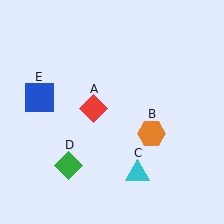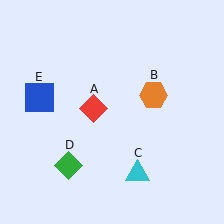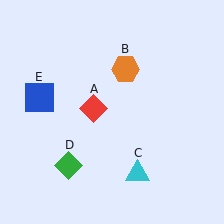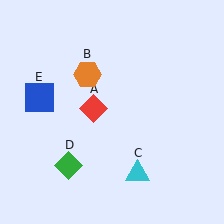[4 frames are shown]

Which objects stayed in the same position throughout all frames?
Red diamond (object A) and cyan triangle (object C) and green diamond (object D) and blue square (object E) remained stationary.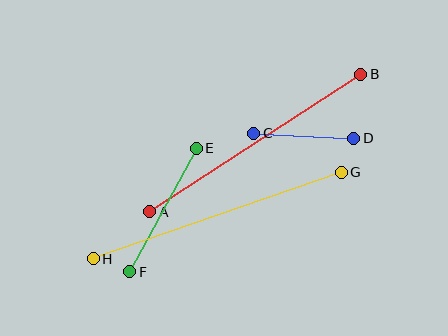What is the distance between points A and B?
The distance is approximately 252 pixels.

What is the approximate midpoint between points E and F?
The midpoint is at approximately (163, 210) pixels.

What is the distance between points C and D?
The distance is approximately 100 pixels.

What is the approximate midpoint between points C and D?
The midpoint is at approximately (304, 136) pixels.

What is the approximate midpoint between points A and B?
The midpoint is at approximately (255, 143) pixels.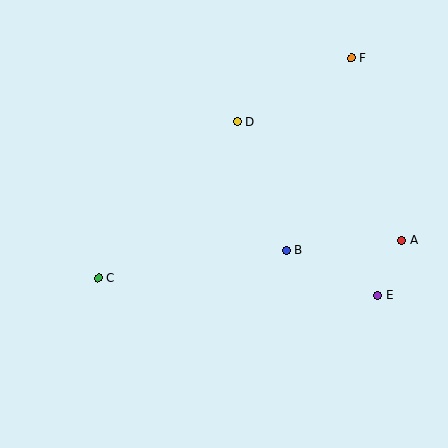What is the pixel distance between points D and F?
The distance between D and F is 131 pixels.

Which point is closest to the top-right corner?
Point F is closest to the top-right corner.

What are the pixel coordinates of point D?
Point D is at (237, 122).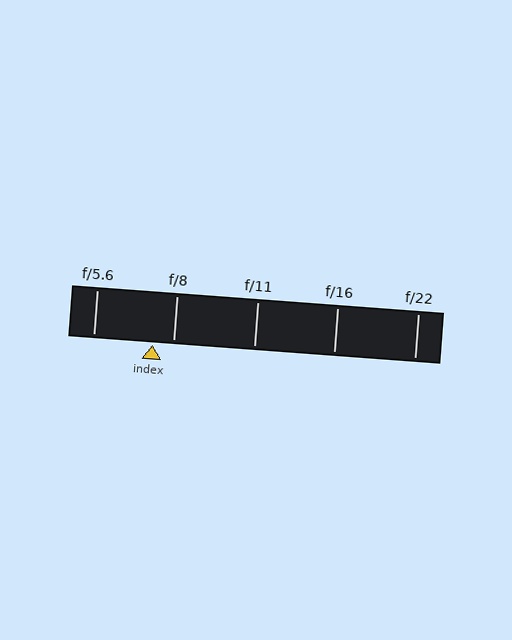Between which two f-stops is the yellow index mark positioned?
The index mark is between f/5.6 and f/8.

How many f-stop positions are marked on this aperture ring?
There are 5 f-stop positions marked.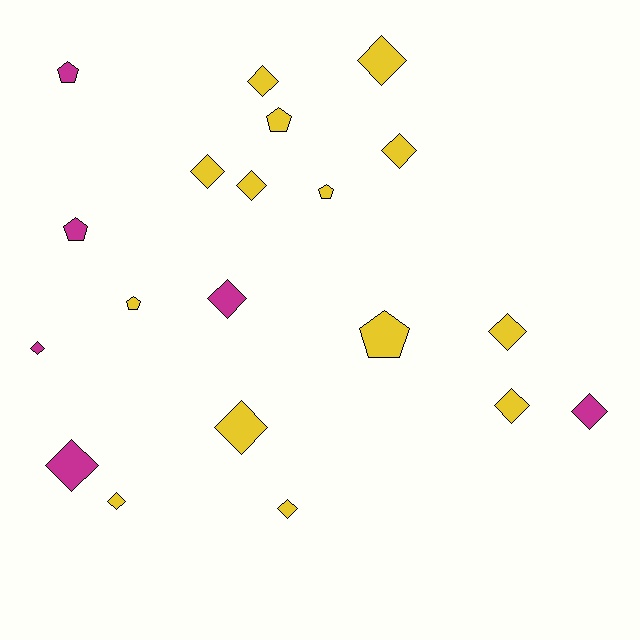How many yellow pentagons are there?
There are 4 yellow pentagons.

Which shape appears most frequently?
Diamond, with 14 objects.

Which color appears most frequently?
Yellow, with 14 objects.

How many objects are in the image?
There are 20 objects.